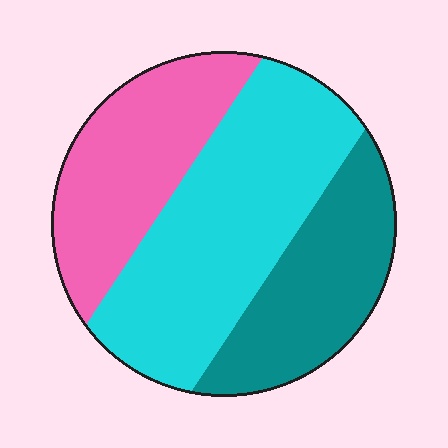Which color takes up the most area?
Cyan, at roughly 45%.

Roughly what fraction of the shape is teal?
Teal takes up about one quarter (1/4) of the shape.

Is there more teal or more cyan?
Cyan.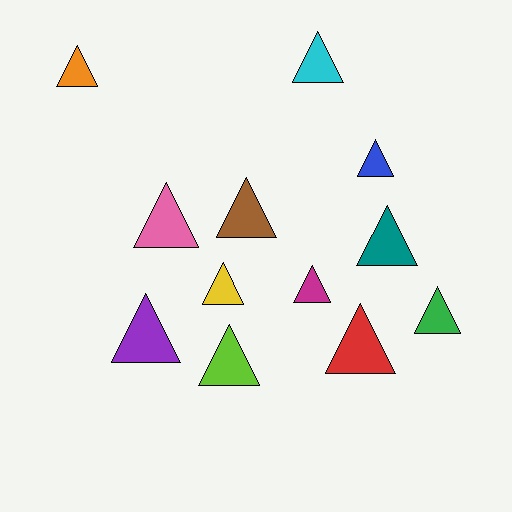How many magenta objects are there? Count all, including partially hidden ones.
There is 1 magenta object.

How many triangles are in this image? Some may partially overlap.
There are 12 triangles.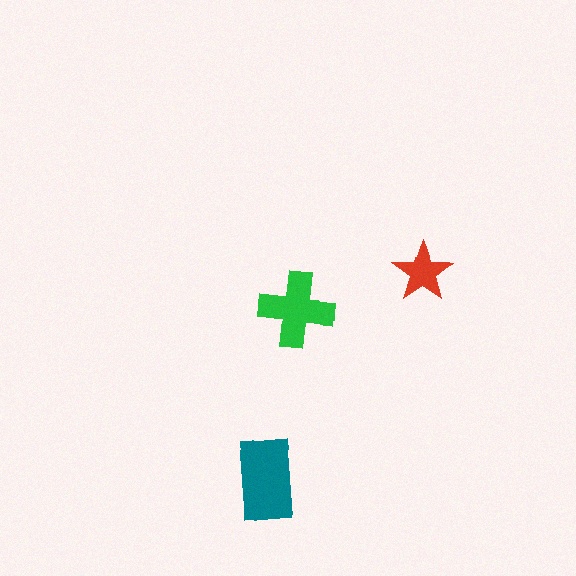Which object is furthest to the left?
The teal rectangle is leftmost.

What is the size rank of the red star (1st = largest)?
3rd.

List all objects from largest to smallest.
The teal rectangle, the green cross, the red star.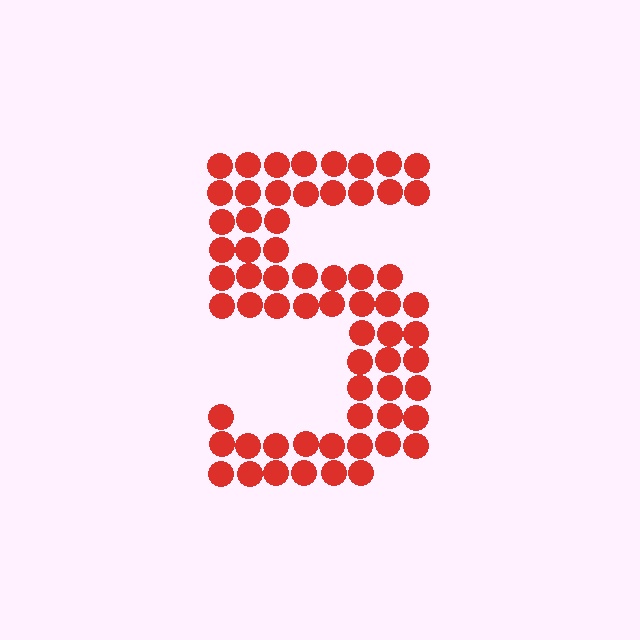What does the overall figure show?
The overall figure shows the digit 5.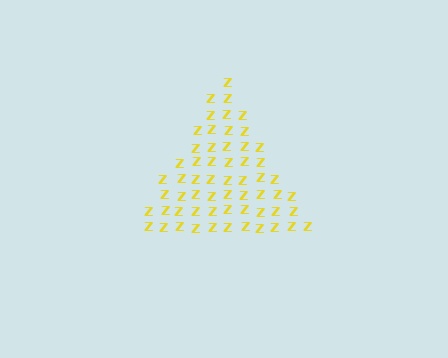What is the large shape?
The large shape is a triangle.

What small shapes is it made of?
It is made of small letter Z's.